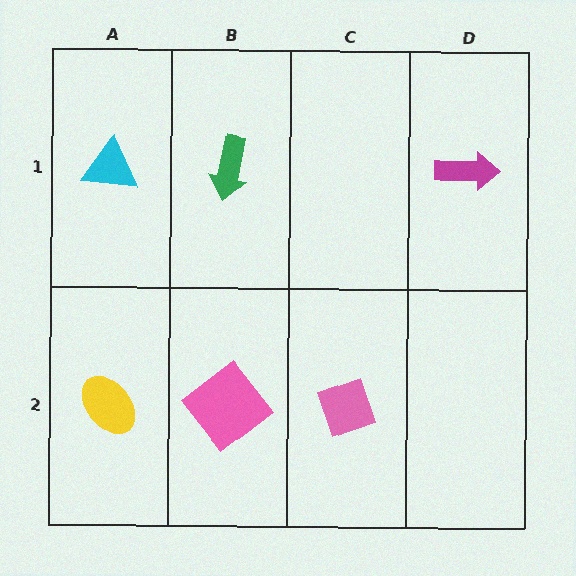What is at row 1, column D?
A magenta arrow.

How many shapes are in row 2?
3 shapes.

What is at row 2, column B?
A pink diamond.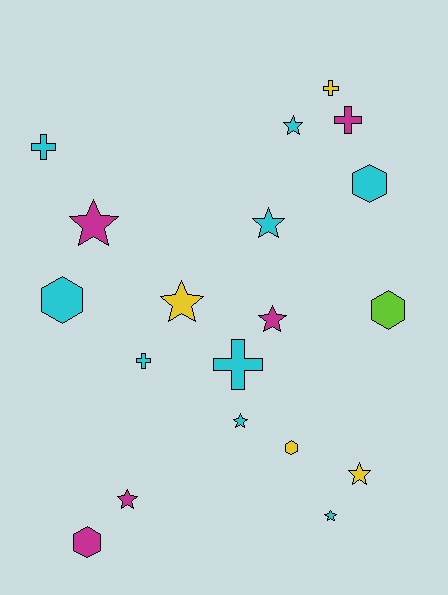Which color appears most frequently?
Cyan, with 9 objects.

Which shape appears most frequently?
Star, with 9 objects.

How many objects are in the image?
There are 19 objects.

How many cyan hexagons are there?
There are 2 cyan hexagons.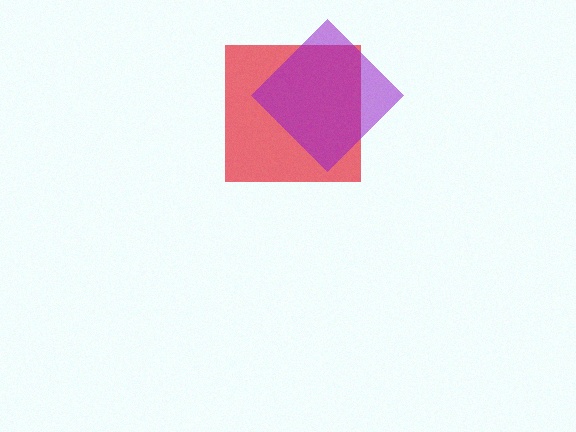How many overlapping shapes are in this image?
There are 2 overlapping shapes in the image.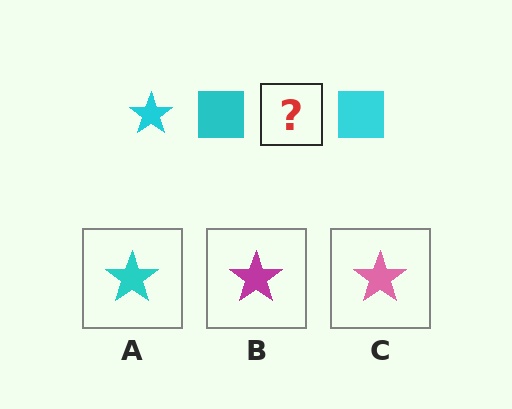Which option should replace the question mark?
Option A.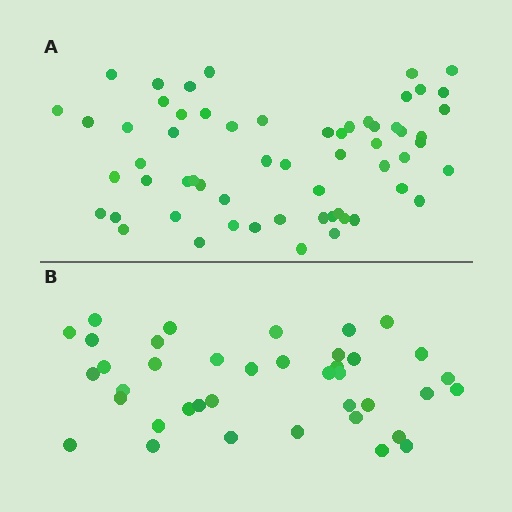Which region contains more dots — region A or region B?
Region A (the top region) has more dots.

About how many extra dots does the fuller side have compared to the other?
Region A has approximately 20 more dots than region B.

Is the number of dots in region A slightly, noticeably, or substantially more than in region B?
Region A has substantially more. The ratio is roughly 1.5 to 1.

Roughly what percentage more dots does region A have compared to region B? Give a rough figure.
About 55% more.